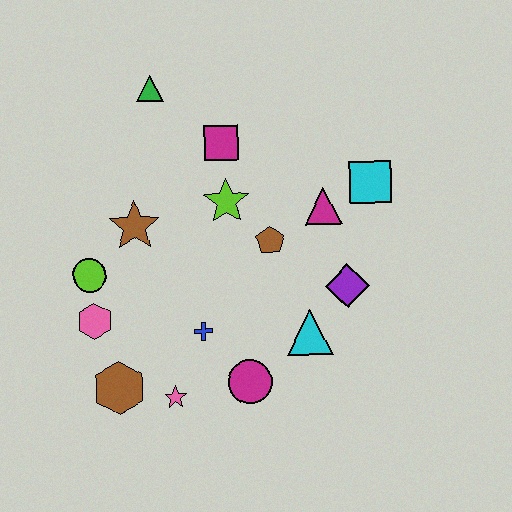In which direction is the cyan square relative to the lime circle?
The cyan square is to the right of the lime circle.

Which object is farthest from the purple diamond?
The green triangle is farthest from the purple diamond.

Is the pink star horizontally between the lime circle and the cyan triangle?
Yes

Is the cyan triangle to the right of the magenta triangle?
No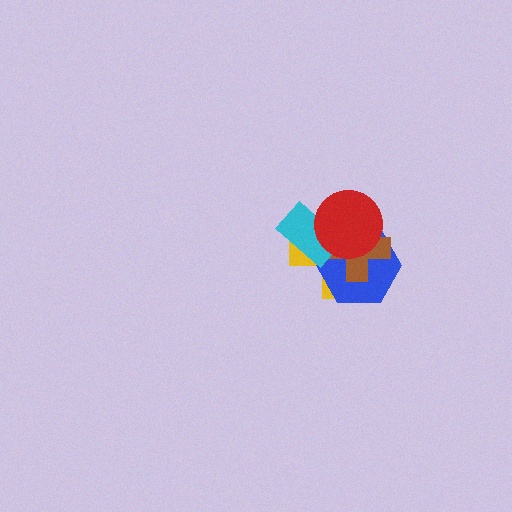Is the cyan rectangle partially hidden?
Yes, it is partially covered by another shape.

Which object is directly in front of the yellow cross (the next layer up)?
The blue hexagon is directly in front of the yellow cross.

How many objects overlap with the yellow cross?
4 objects overlap with the yellow cross.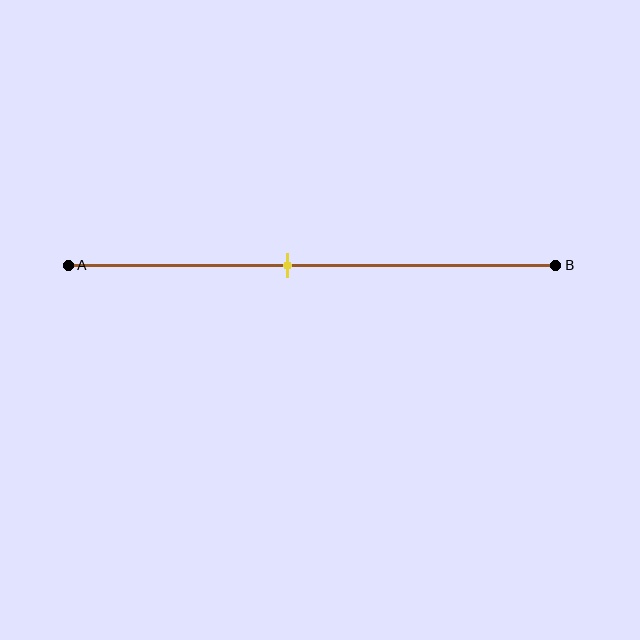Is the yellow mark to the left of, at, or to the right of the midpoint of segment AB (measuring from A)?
The yellow mark is to the left of the midpoint of segment AB.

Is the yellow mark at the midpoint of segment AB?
No, the mark is at about 45% from A, not at the 50% midpoint.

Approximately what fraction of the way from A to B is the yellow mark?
The yellow mark is approximately 45% of the way from A to B.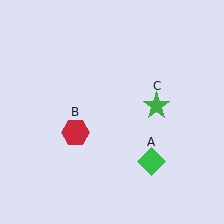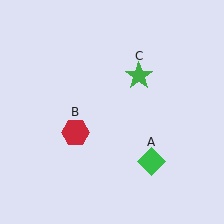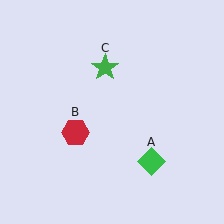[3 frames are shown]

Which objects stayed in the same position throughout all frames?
Green diamond (object A) and red hexagon (object B) remained stationary.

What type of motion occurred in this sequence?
The green star (object C) rotated counterclockwise around the center of the scene.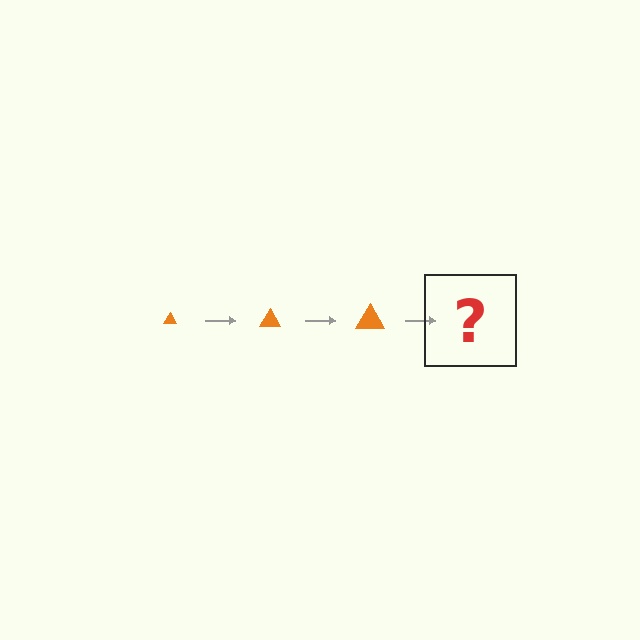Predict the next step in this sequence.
The next step is an orange triangle, larger than the previous one.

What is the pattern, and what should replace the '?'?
The pattern is that the triangle gets progressively larger each step. The '?' should be an orange triangle, larger than the previous one.